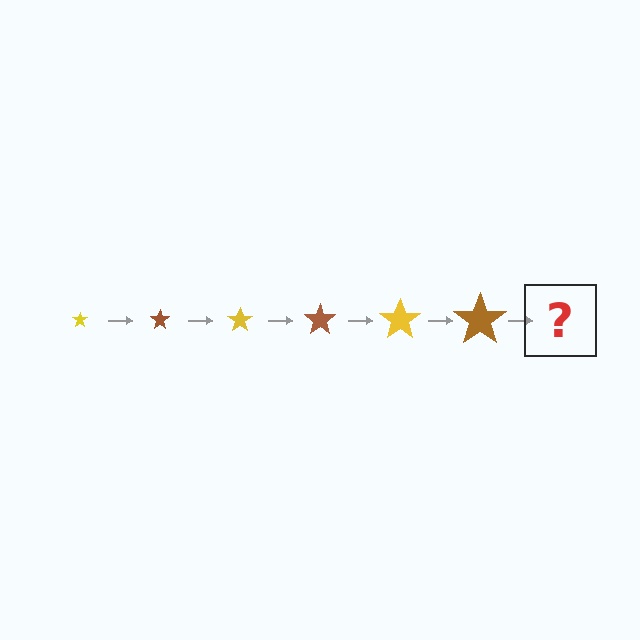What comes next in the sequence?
The next element should be a yellow star, larger than the previous one.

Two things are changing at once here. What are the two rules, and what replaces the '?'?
The two rules are that the star grows larger each step and the color cycles through yellow and brown. The '?' should be a yellow star, larger than the previous one.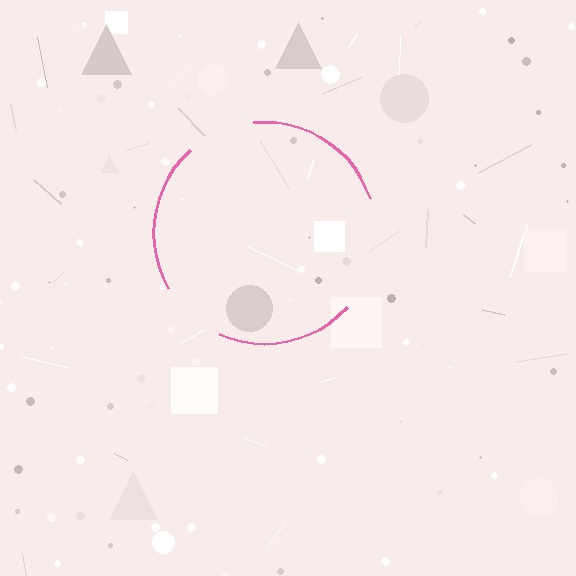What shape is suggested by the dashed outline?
The dashed outline suggests a circle.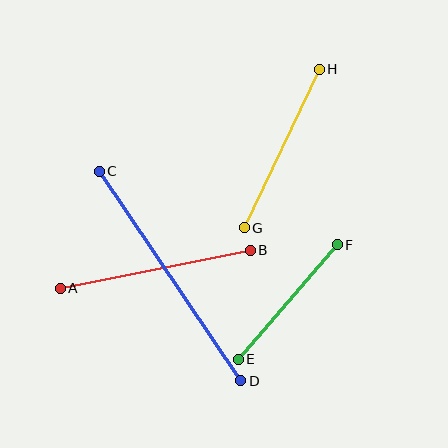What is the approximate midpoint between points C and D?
The midpoint is at approximately (170, 276) pixels.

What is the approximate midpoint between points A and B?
The midpoint is at approximately (155, 269) pixels.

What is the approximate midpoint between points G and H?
The midpoint is at approximately (282, 149) pixels.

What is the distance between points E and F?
The distance is approximately 151 pixels.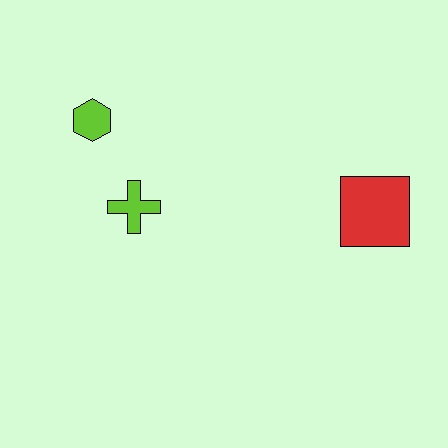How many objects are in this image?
There are 3 objects.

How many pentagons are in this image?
There are no pentagons.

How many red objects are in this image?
There is 1 red object.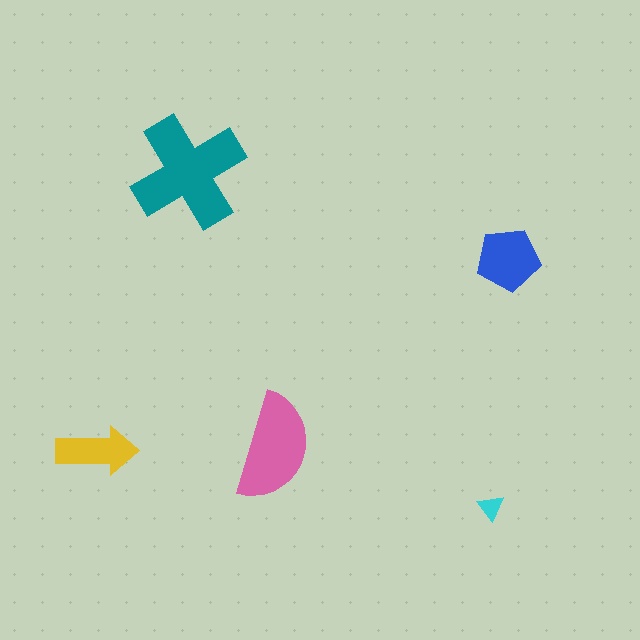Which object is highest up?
The teal cross is topmost.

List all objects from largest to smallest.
The teal cross, the pink semicircle, the blue pentagon, the yellow arrow, the cyan triangle.